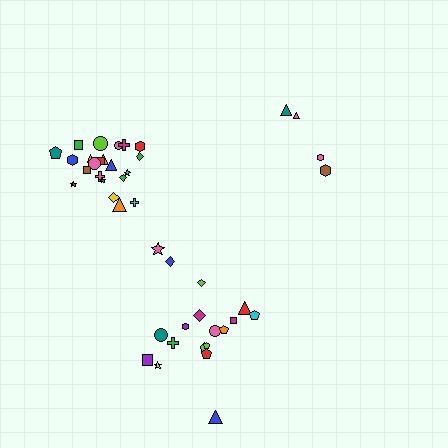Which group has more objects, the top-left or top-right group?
The top-left group.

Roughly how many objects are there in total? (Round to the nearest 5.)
Roughly 45 objects in total.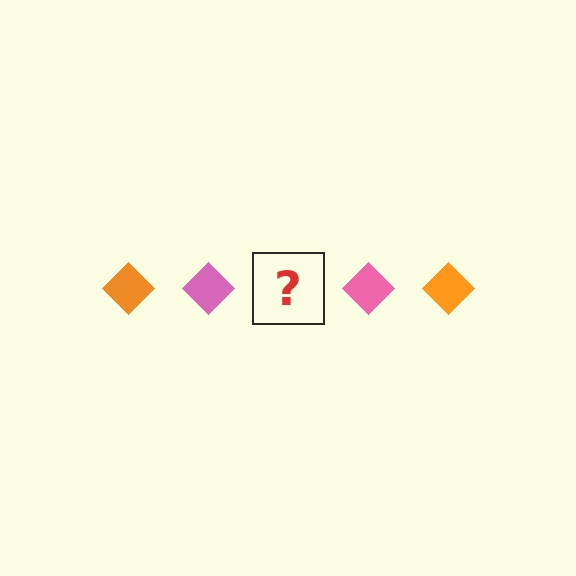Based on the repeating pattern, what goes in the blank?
The blank should be an orange diamond.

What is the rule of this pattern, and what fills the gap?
The rule is that the pattern cycles through orange, pink diamonds. The gap should be filled with an orange diamond.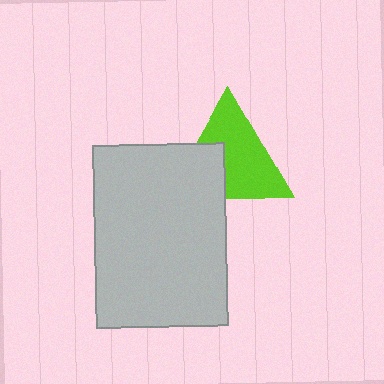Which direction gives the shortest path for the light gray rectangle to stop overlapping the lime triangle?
Moving toward the lower-left gives the shortest separation.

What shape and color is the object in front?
The object in front is a light gray rectangle.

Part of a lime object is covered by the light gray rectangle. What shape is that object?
It is a triangle.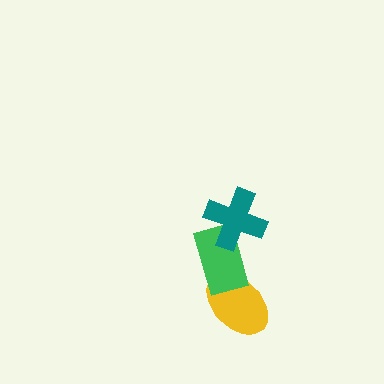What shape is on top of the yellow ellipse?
The green rectangle is on top of the yellow ellipse.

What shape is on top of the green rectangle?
The teal cross is on top of the green rectangle.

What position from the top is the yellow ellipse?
The yellow ellipse is 3rd from the top.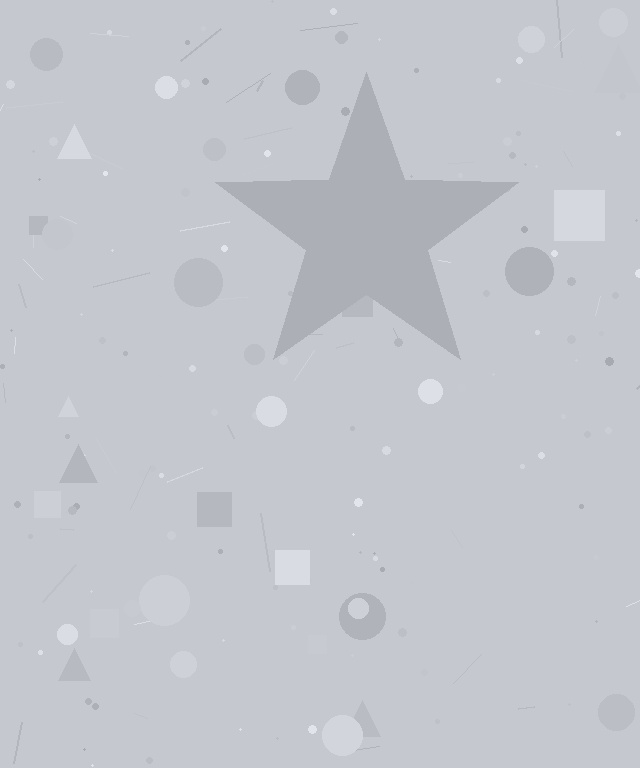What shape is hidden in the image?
A star is hidden in the image.